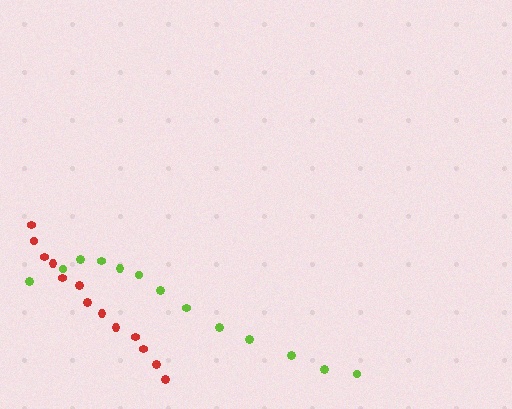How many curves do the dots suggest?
There are 2 distinct paths.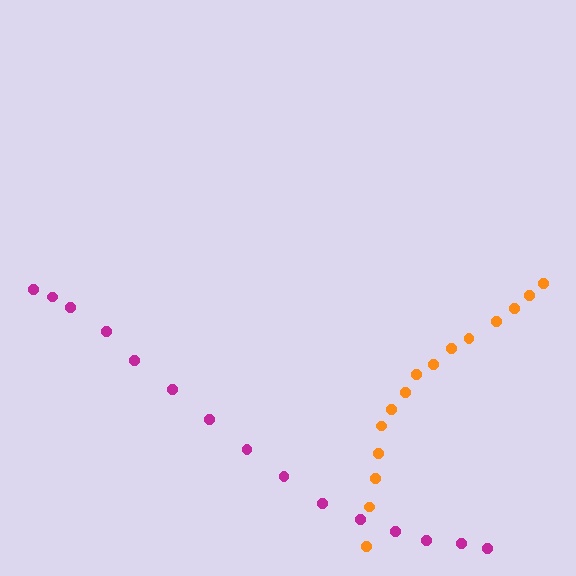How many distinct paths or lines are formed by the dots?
There are 2 distinct paths.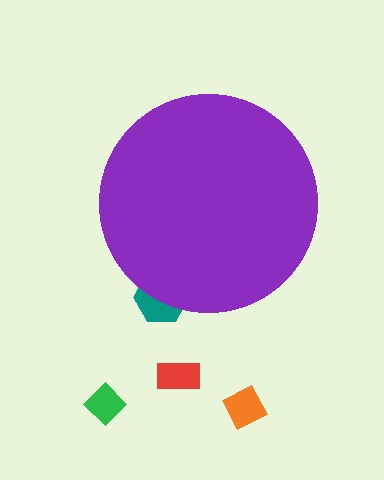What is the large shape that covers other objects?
A purple circle.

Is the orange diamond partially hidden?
No, the orange diamond is fully visible.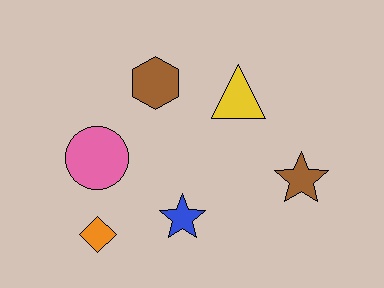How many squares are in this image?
There are no squares.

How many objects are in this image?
There are 6 objects.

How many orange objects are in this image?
There is 1 orange object.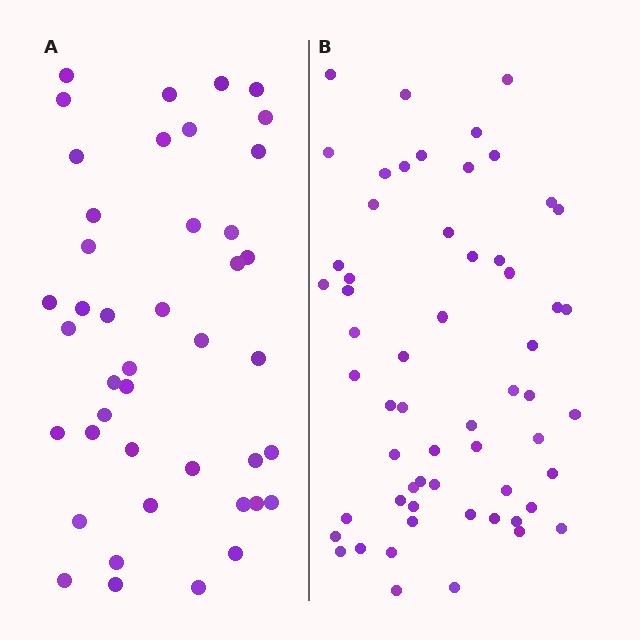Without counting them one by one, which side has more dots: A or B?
Region B (the right region) has more dots.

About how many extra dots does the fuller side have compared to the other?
Region B has approximately 15 more dots than region A.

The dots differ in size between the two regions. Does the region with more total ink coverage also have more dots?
No. Region A has more total ink coverage because its dots are larger, but region B actually contains more individual dots. Total area can be misleading — the number of items is what matters here.